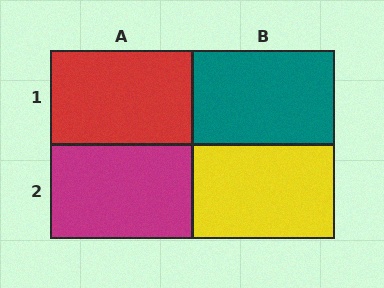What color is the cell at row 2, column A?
Magenta.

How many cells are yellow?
1 cell is yellow.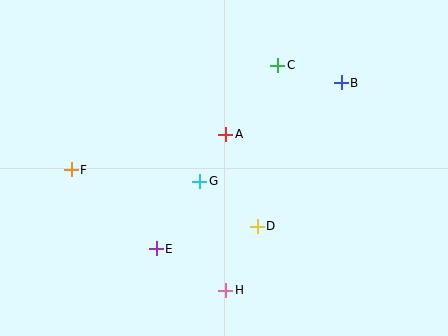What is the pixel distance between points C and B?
The distance between C and B is 66 pixels.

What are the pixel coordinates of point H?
Point H is at (226, 290).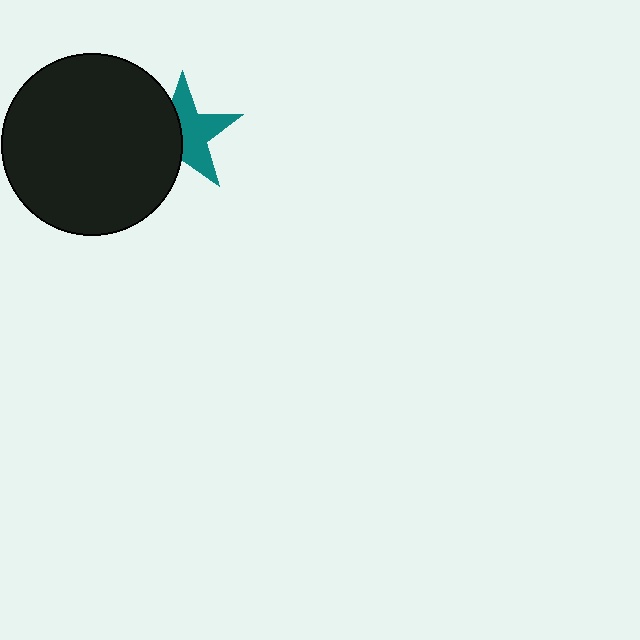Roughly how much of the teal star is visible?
About half of it is visible (roughly 56%).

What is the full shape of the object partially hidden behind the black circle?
The partially hidden object is a teal star.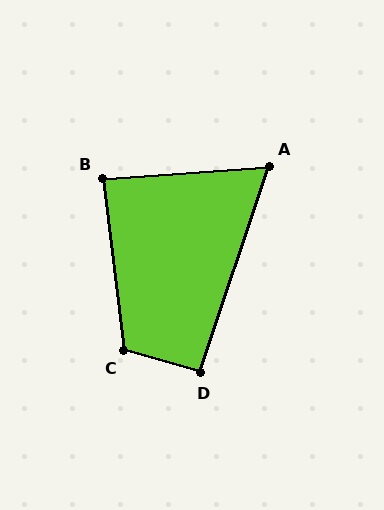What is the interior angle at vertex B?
Approximately 87 degrees (approximately right).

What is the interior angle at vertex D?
Approximately 93 degrees (approximately right).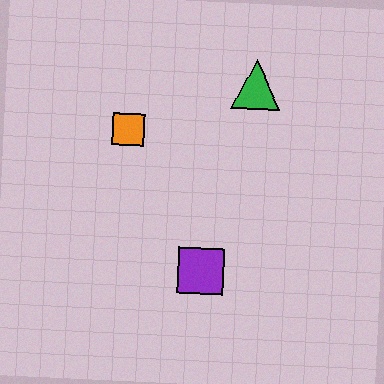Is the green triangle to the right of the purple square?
Yes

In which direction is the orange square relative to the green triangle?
The orange square is to the left of the green triangle.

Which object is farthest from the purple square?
The green triangle is farthest from the purple square.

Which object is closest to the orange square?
The green triangle is closest to the orange square.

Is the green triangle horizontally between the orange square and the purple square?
No